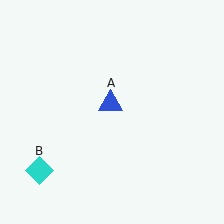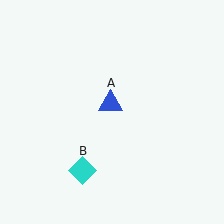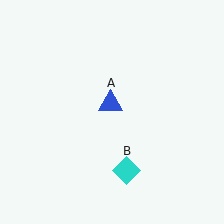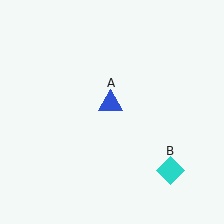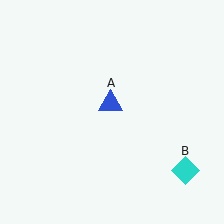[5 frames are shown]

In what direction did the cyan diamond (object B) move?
The cyan diamond (object B) moved right.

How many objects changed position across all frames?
1 object changed position: cyan diamond (object B).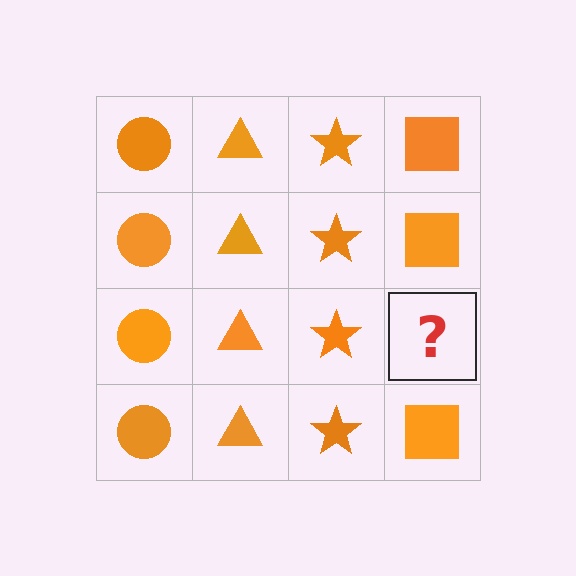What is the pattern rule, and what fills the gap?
The rule is that each column has a consistent shape. The gap should be filled with an orange square.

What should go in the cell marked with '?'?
The missing cell should contain an orange square.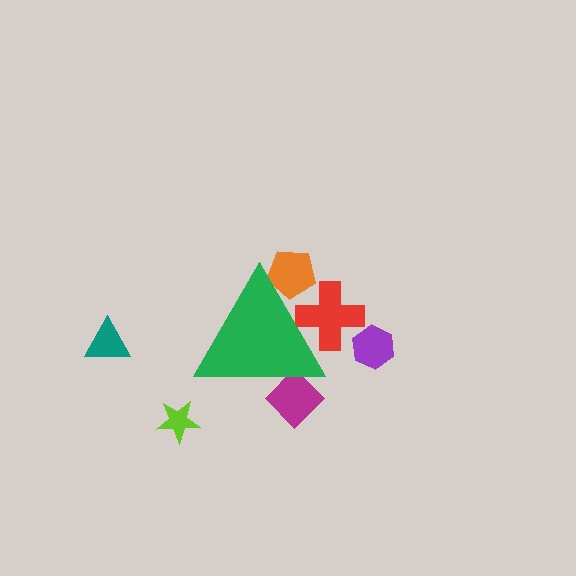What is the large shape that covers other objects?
A green triangle.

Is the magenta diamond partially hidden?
Yes, the magenta diamond is partially hidden behind the green triangle.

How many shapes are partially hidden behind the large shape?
3 shapes are partially hidden.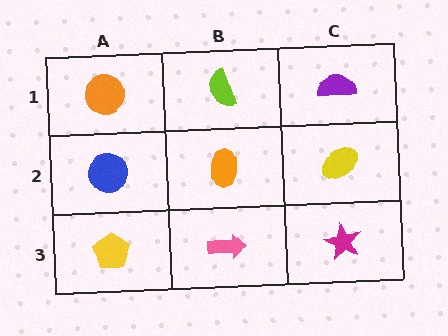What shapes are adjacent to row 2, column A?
An orange circle (row 1, column A), a yellow pentagon (row 3, column A), an orange ellipse (row 2, column B).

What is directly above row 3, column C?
A yellow ellipse.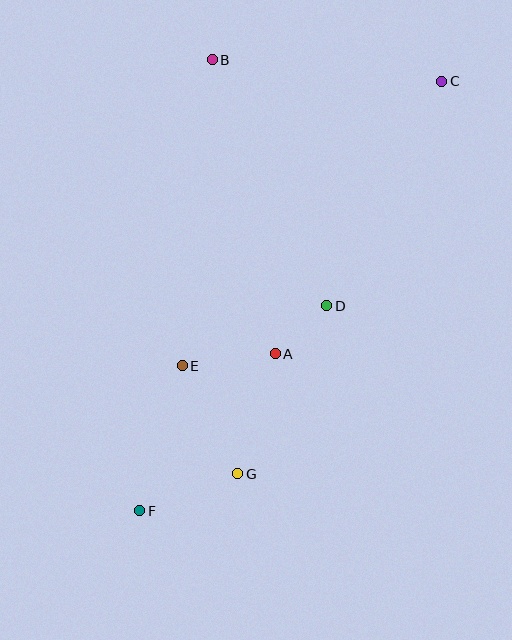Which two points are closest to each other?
Points A and D are closest to each other.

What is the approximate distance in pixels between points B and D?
The distance between B and D is approximately 271 pixels.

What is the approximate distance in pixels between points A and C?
The distance between A and C is approximately 319 pixels.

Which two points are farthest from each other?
Points C and F are farthest from each other.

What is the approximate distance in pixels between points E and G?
The distance between E and G is approximately 122 pixels.